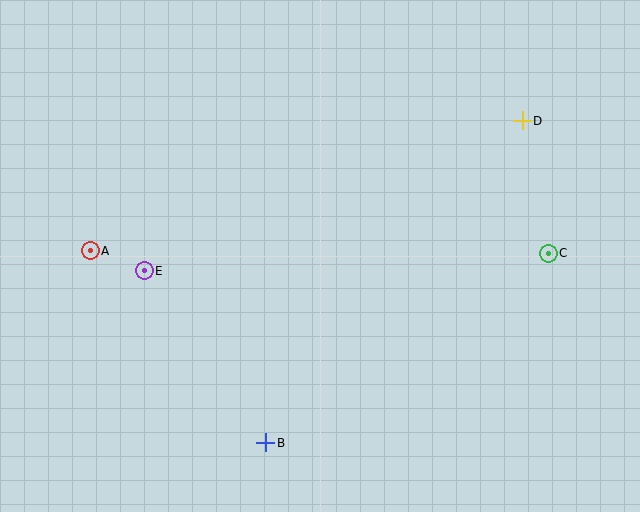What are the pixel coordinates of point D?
Point D is at (522, 121).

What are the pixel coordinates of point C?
Point C is at (548, 253).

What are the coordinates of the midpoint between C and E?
The midpoint between C and E is at (346, 262).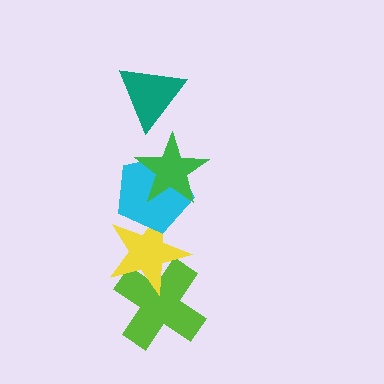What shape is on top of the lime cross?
The yellow star is on top of the lime cross.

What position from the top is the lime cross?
The lime cross is 5th from the top.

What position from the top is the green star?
The green star is 2nd from the top.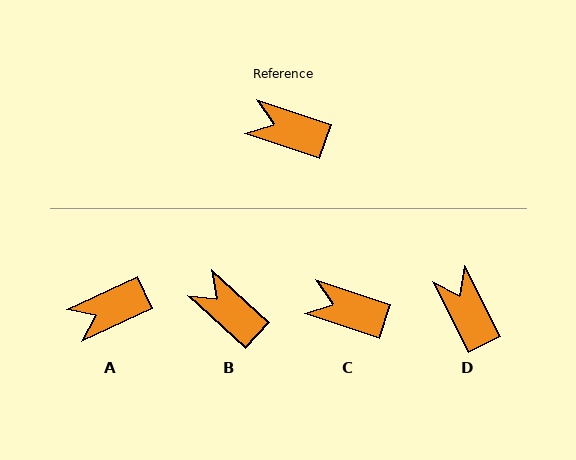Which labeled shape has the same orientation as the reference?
C.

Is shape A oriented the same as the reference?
No, it is off by about 44 degrees.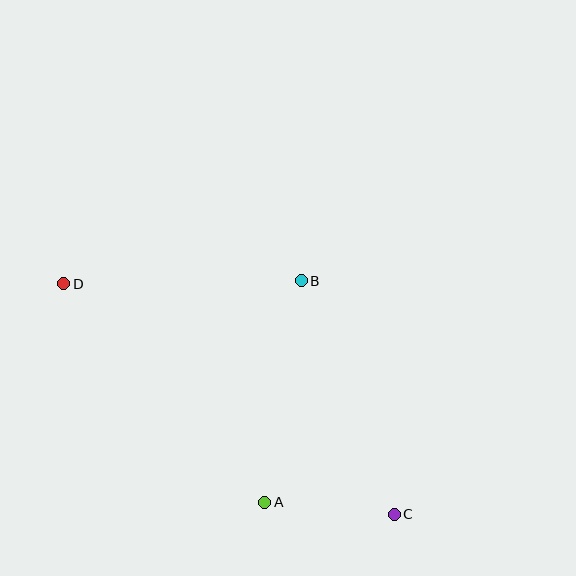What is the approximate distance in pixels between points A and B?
The distance between A and B is approximately 224 pixels.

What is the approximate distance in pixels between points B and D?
The distance between B and D is approximately 238 pixels.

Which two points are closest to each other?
Points A and C are closest to each other.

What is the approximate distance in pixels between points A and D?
The distance between A and D is approximately 297 pixels.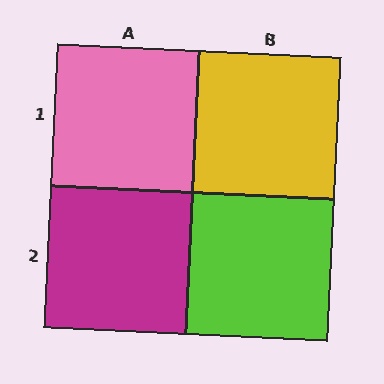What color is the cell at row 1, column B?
Yellow.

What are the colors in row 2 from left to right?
Magenta, lime.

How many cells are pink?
1 cell is pink.